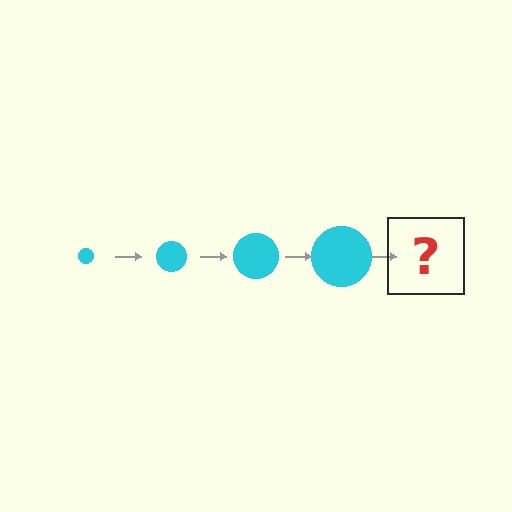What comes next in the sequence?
The next element should be a cyan circle, larger than the previous one.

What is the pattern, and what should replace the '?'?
The pattern is that the circle gets progressively larger each step. The '?' should be a cyan circle, larger than the previous one.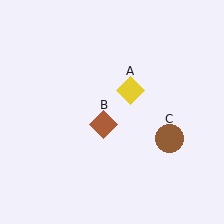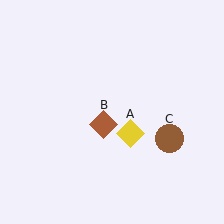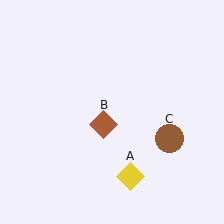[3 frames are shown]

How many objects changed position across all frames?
1 object changed position: yellow diamond (object A).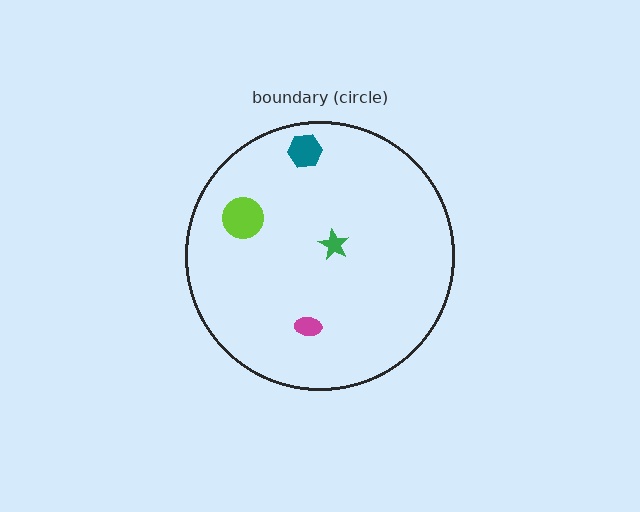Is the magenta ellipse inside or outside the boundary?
Inside.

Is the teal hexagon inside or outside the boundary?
Inside.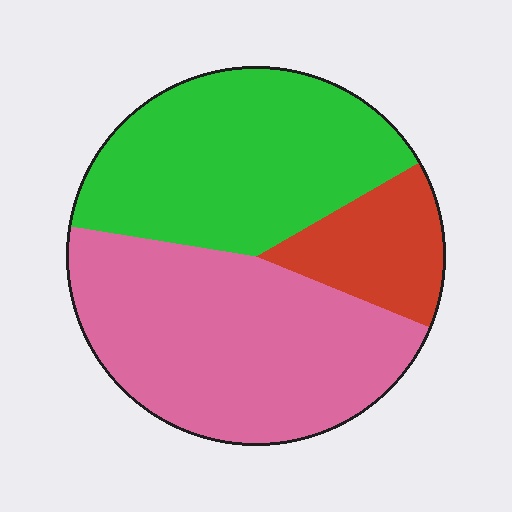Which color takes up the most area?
Pink, at roughly 45%.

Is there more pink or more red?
Pink.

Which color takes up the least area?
Red, at roughly 15%.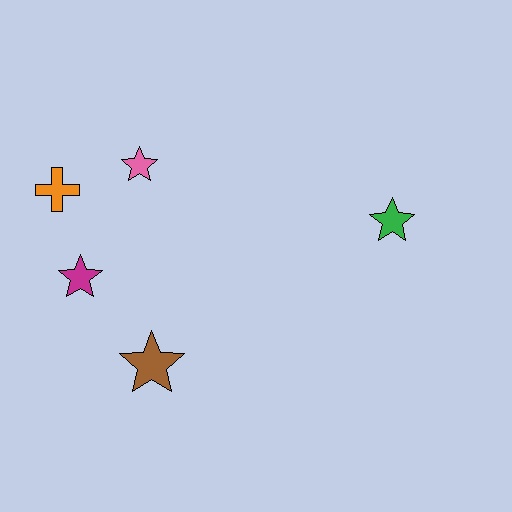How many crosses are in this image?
There is 1 cross.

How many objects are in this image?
There are 5 objects.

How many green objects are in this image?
There is 1 green object.